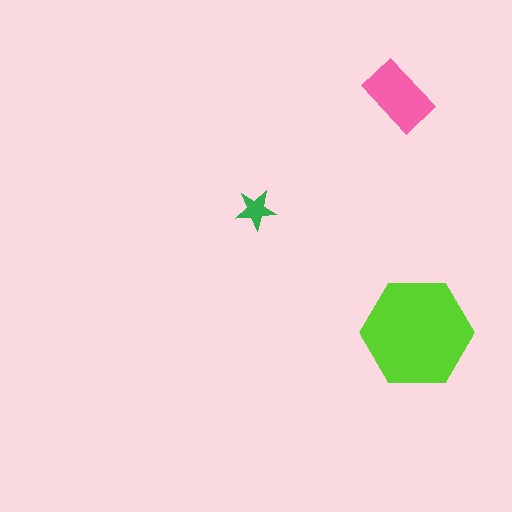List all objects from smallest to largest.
The green star, the pink rectangle, the lime hexagon.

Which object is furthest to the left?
The green star is leftmost.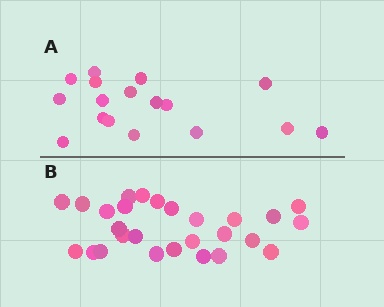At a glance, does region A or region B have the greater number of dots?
Region B (the bottom region) has more dots.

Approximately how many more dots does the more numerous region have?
Region B has roughly 10 or so more dots than region A.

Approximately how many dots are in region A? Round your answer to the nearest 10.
About 20 dots. (The exact count is 17, which rounds to 20.)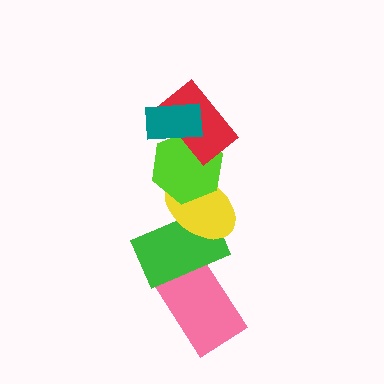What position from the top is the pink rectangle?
The pink rectangle is 6th from the top.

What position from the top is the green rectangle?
The green rectangle is 5th from the top.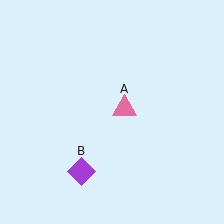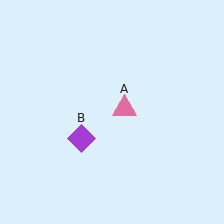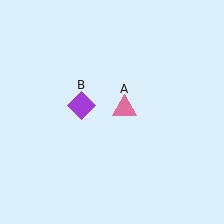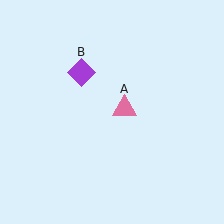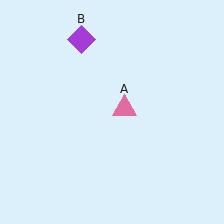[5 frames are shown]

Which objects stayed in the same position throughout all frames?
Pink triangle (object A) remained stationary.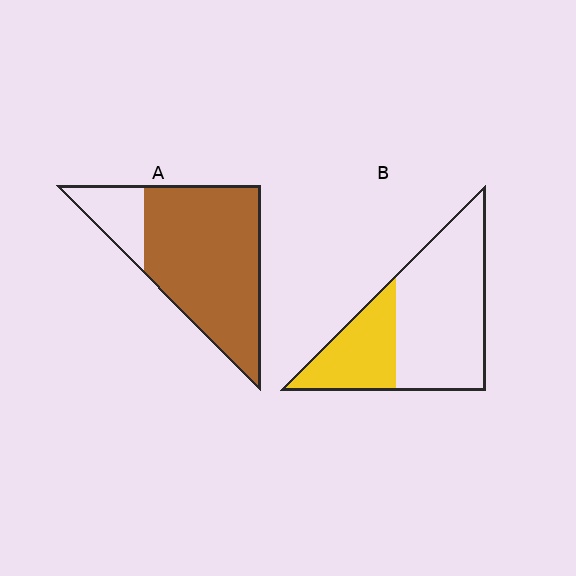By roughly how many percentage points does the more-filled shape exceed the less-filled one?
By roughly 50 percentage points (A over B).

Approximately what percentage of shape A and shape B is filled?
A is approximately 80% and B is approximately 30%.